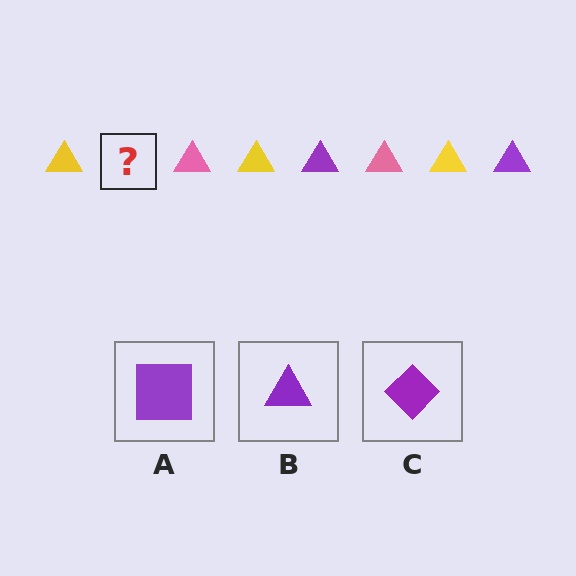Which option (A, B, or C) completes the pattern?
B.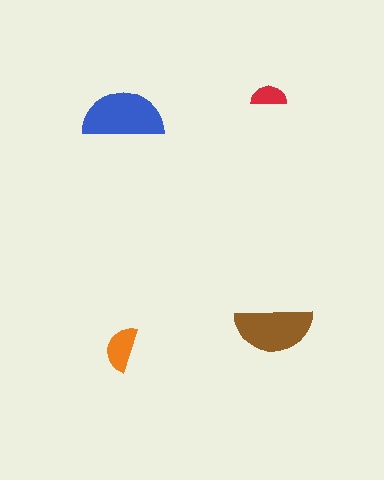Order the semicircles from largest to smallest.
the blue one, the brown one, the orange one, the red one.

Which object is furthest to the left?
The orange semicircle is leftmost.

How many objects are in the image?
There are 4 objects in the image.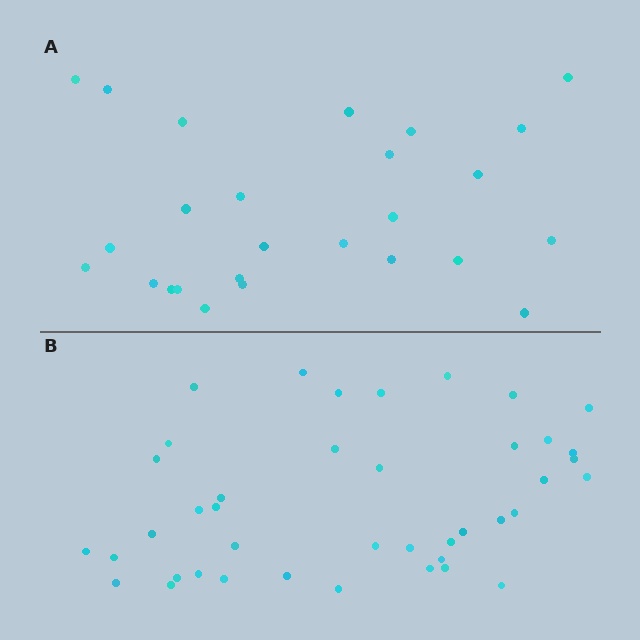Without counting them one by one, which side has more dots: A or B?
Region B (the bottom region) has more dots.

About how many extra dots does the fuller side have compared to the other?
Region B has approximately 15 more dots than region A.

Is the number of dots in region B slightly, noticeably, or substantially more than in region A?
Region B has substantially more. The ratio is roughly 1.6 to 1.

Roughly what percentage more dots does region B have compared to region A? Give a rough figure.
About 60% more.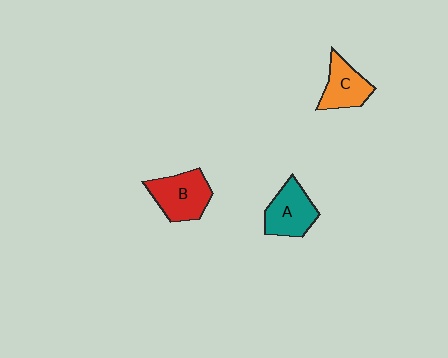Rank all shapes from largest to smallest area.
From largest to smallest: B (red), A (teal), C (orange).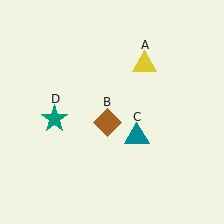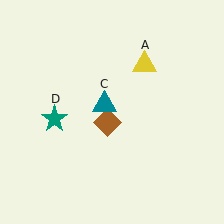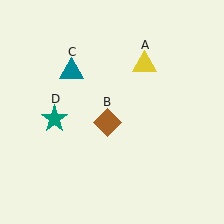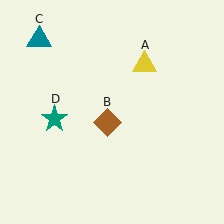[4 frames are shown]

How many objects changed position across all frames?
1 object changed position: teal triangle (object C).